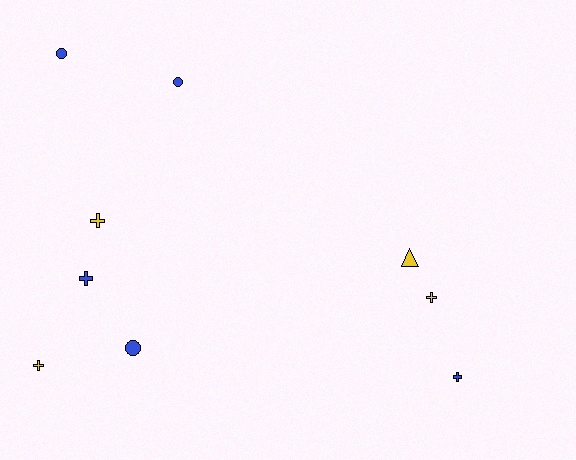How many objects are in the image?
There are 9 objects.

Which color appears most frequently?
Blue, with 5 objects.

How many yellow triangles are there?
There is 1 yellow triangle.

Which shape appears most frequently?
Cross, with 5 objects.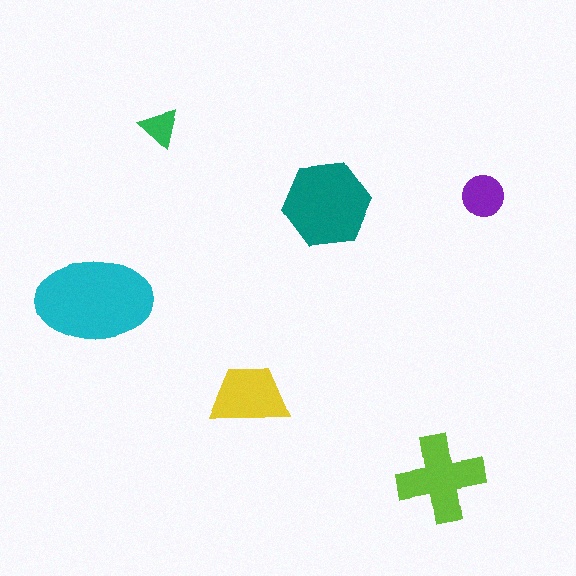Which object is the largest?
The cyan ellipse.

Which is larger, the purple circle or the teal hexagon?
The teal hexagon.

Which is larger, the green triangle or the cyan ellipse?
The cyan ellipse.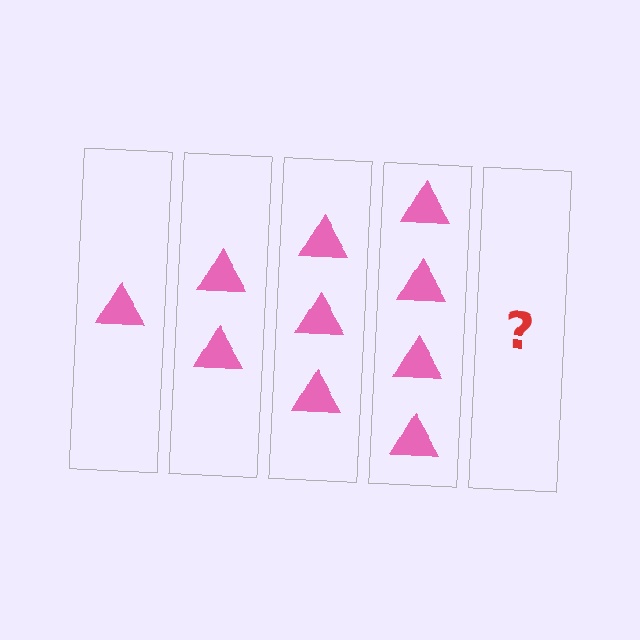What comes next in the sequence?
The next element should be 5 triangles.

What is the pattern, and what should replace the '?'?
The pattern is that each step adds one more triangle. The '?' should be 5 triangles.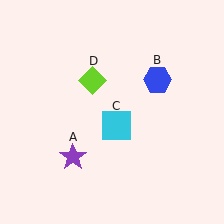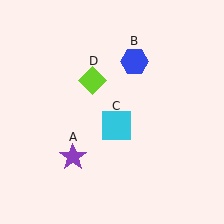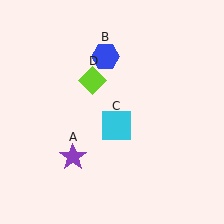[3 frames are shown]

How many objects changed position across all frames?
1 object changed position: blue hexagon (object B).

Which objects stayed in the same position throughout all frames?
Purple star (object A) and cyan square (object C) and lime diamond (object D) remained stationary.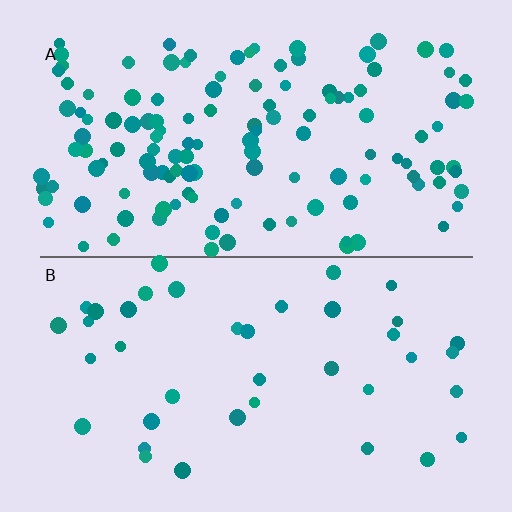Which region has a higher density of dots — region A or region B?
A (the top).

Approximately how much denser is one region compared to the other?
Approximately 3.4× — region A over region B.